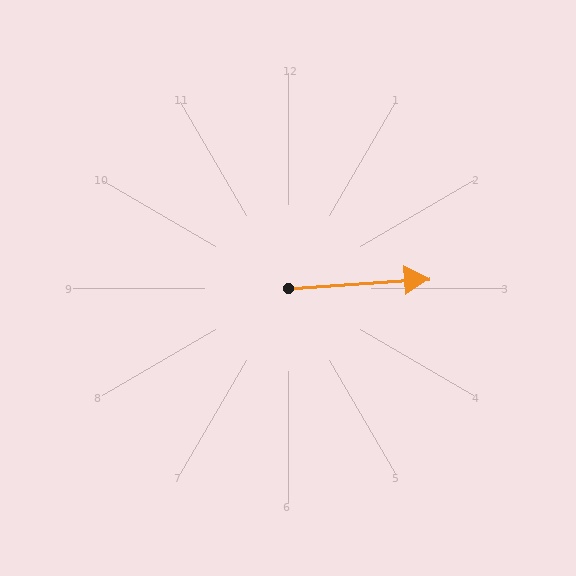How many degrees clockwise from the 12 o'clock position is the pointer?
Approximately 86 degrees.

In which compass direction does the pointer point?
East.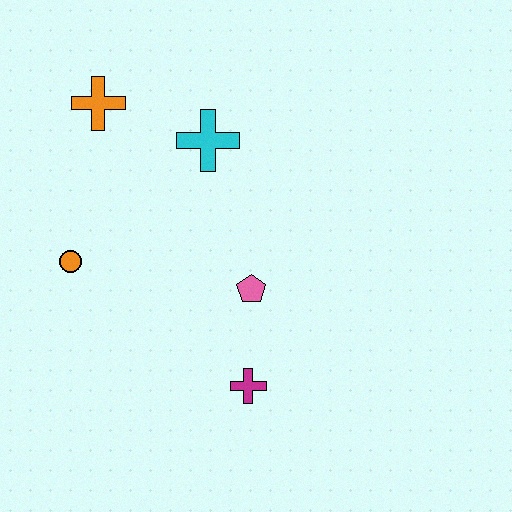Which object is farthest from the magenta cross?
The orange cross is farthest from the magenta cross.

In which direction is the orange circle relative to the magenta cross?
The orange circle is to the left of the magenta cross.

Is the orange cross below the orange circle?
No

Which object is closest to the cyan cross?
The orange cross is closest to the cyan cross.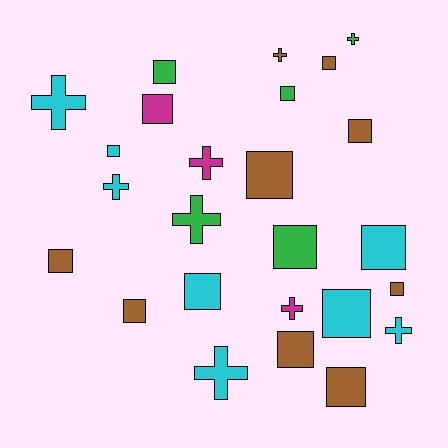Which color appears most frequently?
Brown, with 9 objects.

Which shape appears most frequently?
Square, with 16 objects.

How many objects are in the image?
There are 25 objects.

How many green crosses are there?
There are 2 green crosses.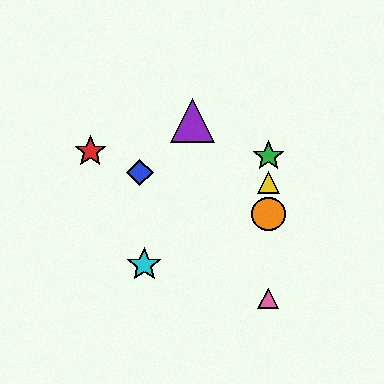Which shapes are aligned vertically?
The green star, the yellow triangle, the orange circle, the pink triangle are aligned vertically.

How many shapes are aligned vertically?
4 shapes (the green star, the yellow triangle, the orange circle, the pink triangle) are aligned vertically.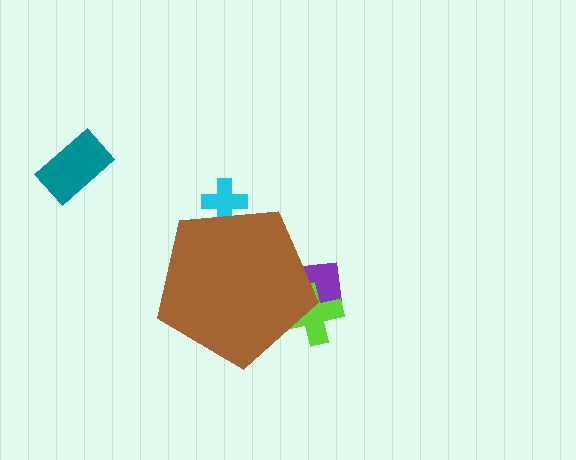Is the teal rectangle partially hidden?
No, the teal rectangle is fully visible.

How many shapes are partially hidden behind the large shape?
3 shapes are partially hidden.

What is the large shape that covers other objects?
A brown pentagon.